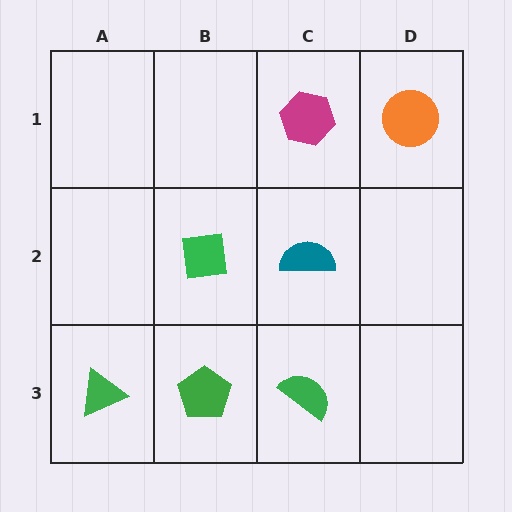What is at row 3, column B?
A green pentagon.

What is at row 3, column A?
A green triangle.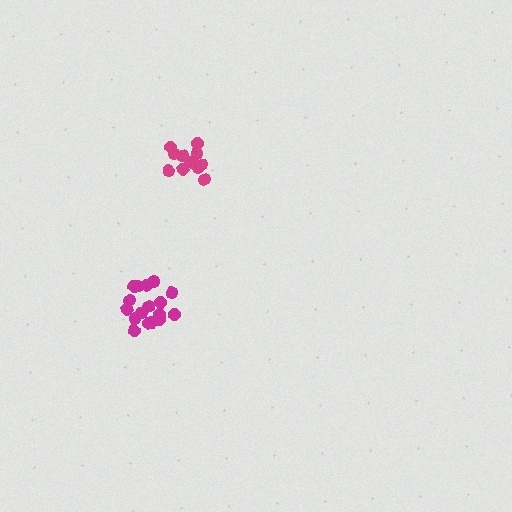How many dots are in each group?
Group 1: 17 dots, Group 2: 13 dots (30 total).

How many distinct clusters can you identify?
There are 2 distinct clusters.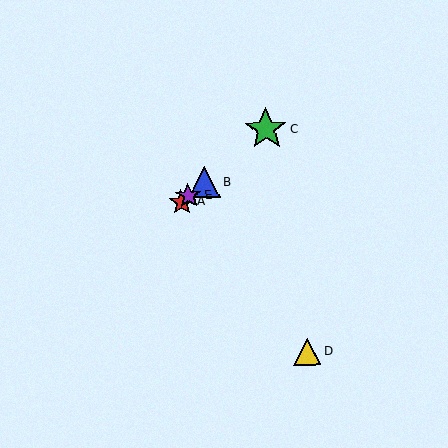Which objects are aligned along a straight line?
Objects A, B, C, E are aligned along a straight line.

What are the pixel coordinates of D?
Object D is at (307, 351).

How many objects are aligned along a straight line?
4 objects (A, B, C, E) are aligned along a straight line.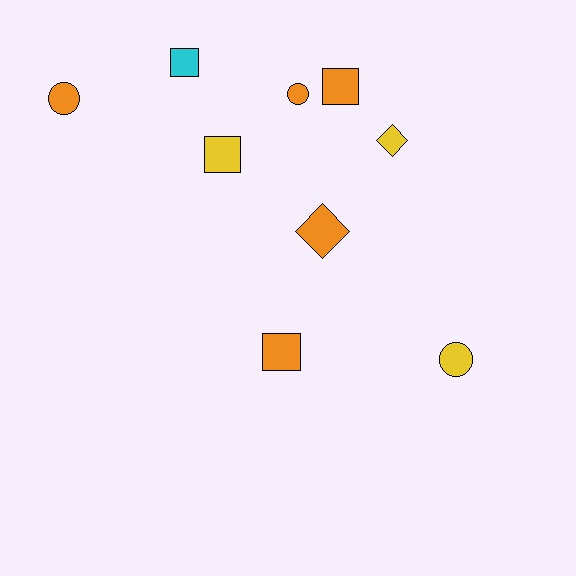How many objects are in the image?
There are 9 objects.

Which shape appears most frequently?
Square, with 4 objects.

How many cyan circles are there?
There are no cyan circles.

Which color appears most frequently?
Orange, with 5 objects.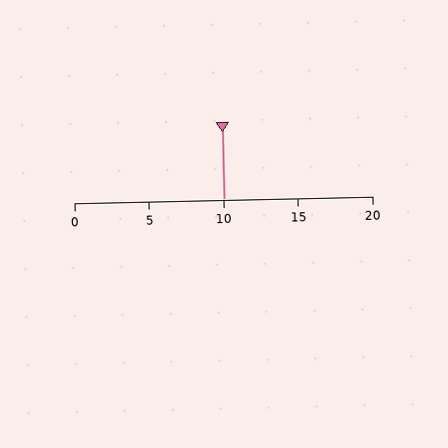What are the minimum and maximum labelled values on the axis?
The axis runs from 0 to 20.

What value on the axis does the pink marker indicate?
The marker indicates approximately 10.